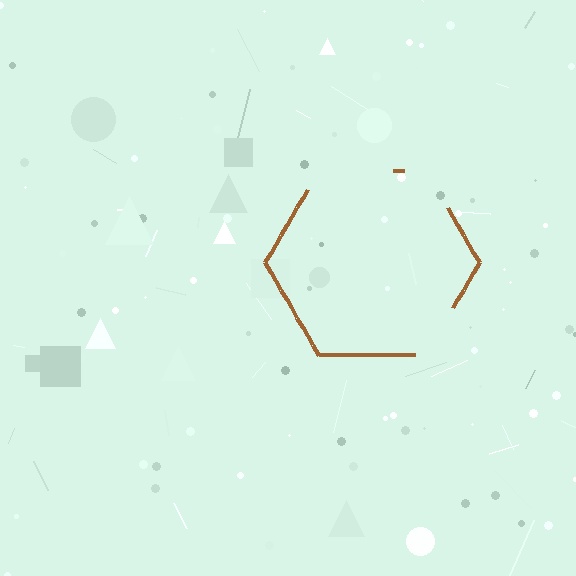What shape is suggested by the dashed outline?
The dashed outline suggests a hexagon.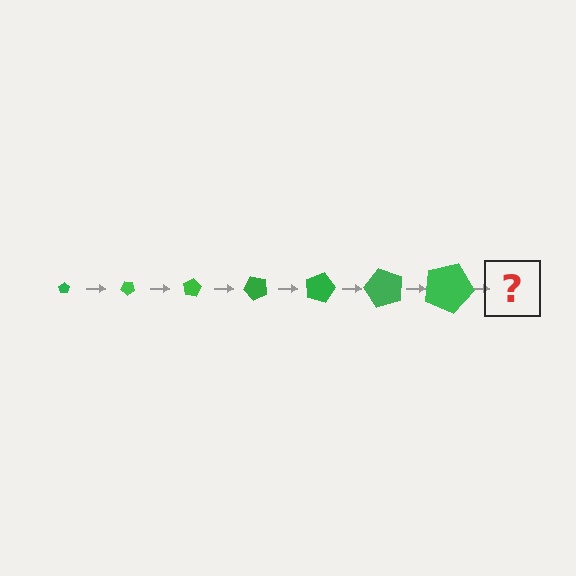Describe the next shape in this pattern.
It should be a pentagon, larger than the previous one and rotated 280 degrees from the start.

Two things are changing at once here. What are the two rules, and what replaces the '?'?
The two rules are that the pentagon grows larger each step and it rotates 40 degrees each step. The '?' should be a pentagon, larger than the previous one and rotated 280 degrees from the start.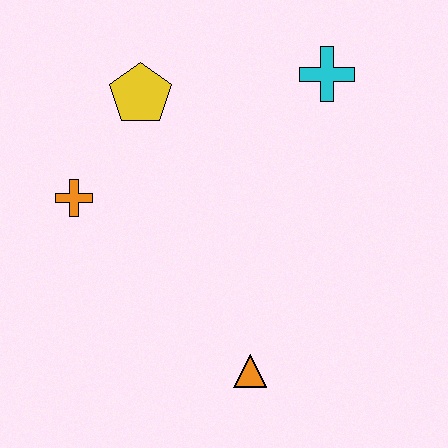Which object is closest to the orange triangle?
The orange cross is closest to the orange triangle.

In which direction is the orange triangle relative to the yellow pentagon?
The orange triangle is below the yellow pentagon.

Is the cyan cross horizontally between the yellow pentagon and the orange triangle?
No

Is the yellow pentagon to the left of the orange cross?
No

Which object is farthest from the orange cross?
The cyan cross is farthest from the orange cross.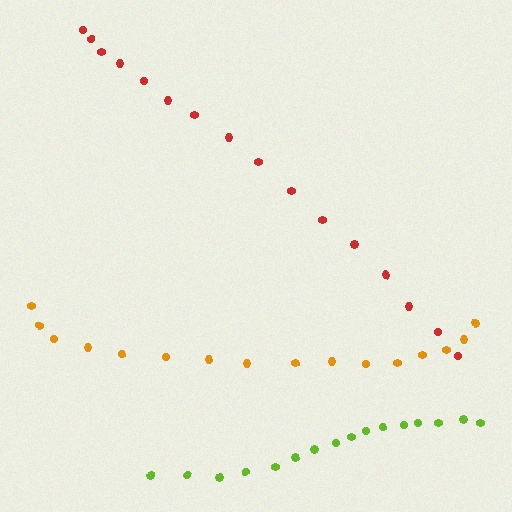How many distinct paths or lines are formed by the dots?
There are 3 distinct paths.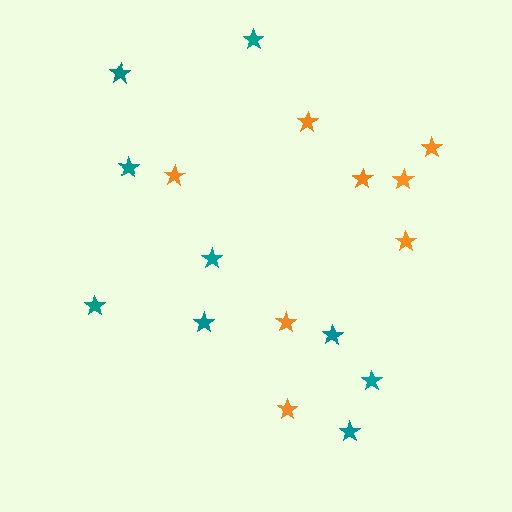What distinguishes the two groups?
There are 2 groups: one group of teal stars (9) and one group of orange stars (8).